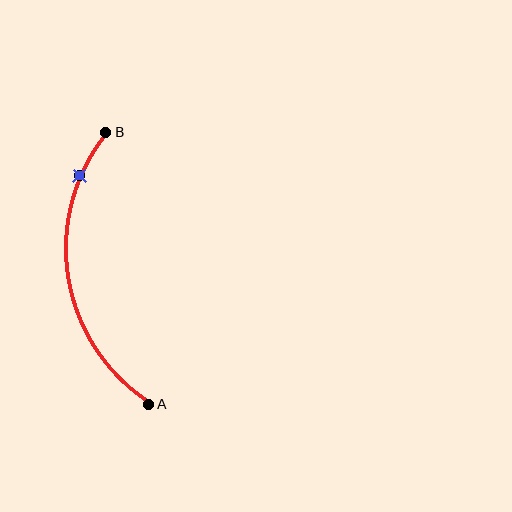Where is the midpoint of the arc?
The arc midpoint is the point on the curve farthest from the straight line joining A and B. It sits to the left of that line.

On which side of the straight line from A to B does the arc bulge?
The arc bulges to the left of the straight line connecting A and B.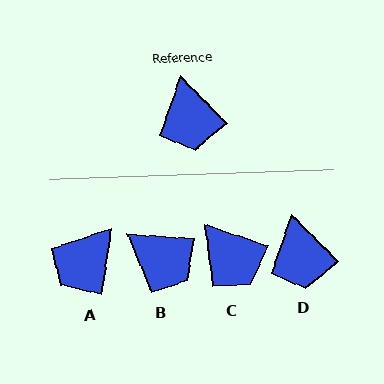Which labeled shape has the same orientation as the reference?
D.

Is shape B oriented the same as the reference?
No, it is off by about 42 degrees.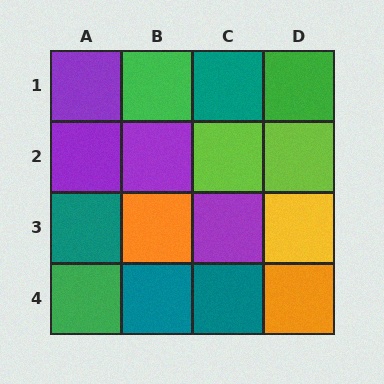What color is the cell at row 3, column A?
Teal.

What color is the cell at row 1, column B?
Green.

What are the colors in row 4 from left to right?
Green, teal, teal, orange.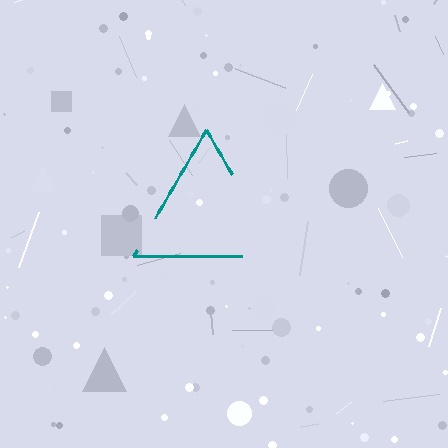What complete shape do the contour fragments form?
The contour fragments form a triangle.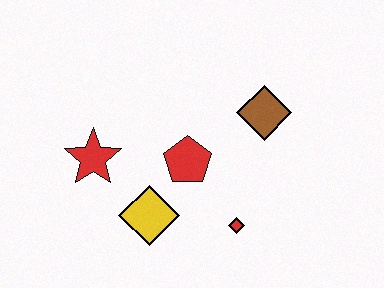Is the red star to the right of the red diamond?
No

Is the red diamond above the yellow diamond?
No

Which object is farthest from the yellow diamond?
The brown diamond is farthest from the yellow diamond.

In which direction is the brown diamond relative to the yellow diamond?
The brown diamond is to the right of the yellow diamond.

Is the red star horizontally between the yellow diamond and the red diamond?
No